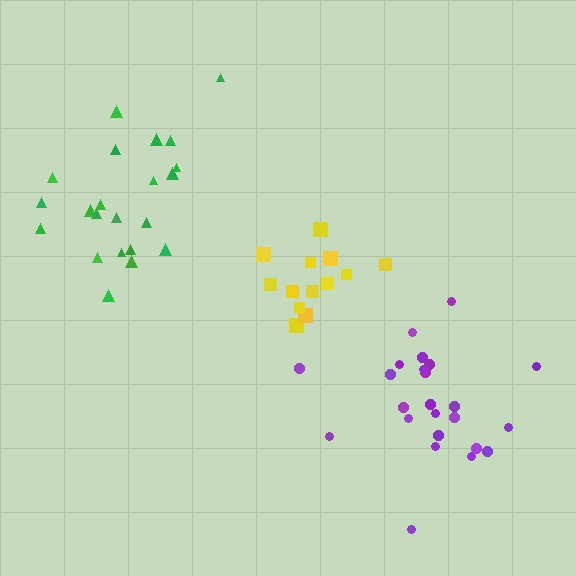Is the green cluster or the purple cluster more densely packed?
Green.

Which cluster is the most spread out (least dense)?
Purple.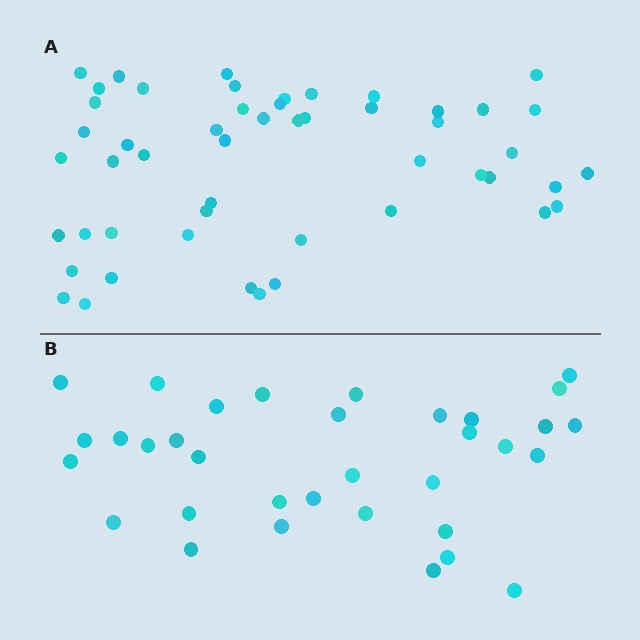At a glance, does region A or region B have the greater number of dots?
Region A (the top region) has more dots.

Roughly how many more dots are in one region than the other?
Region A has approximately 15 more dots than region B.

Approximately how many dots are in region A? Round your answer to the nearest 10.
About 50 dots. (The exact count is 51, which rounds to 50.)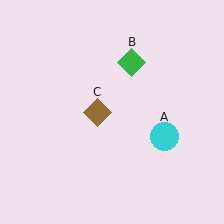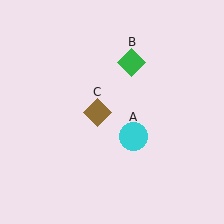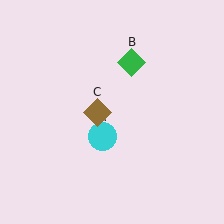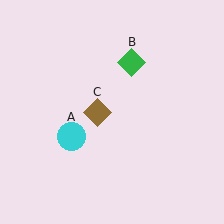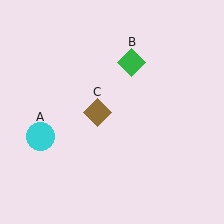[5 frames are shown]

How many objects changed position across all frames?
1 object changed position: cyan circle (object A).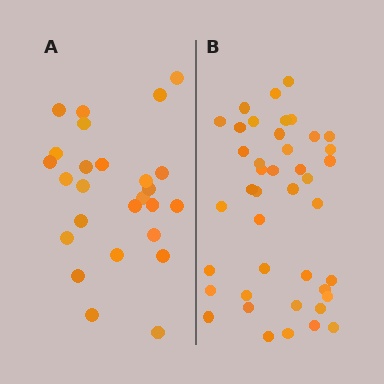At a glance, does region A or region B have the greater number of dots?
Region B (the right region) has more dots.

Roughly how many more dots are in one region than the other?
Region B has approximately 15 more dots than region A.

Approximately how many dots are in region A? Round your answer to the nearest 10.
About 30 dots. (The exact count is 26, which rounds to 30.)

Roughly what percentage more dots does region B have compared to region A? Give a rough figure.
About 60% more.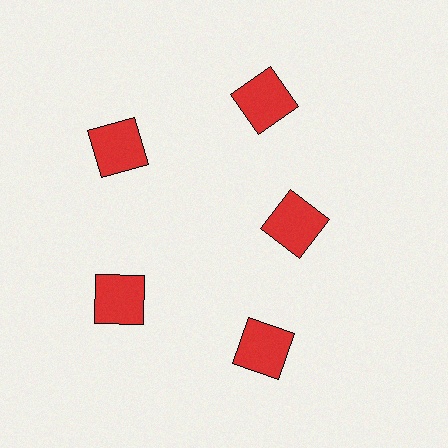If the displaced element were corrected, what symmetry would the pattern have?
It would have 5-fold rotational symmetry — the pattern would map onto itself every 72 degrees.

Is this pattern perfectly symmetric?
No. The 5 red squares are arranged in a ring, but one element near the 3 o'clock position is pulled inward toward the center, breaking the 5-fold rotational symmetry.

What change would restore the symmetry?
The symmetry would be restored by moving it outward, back onto the ring so that all 5 squares sit at equal angles and equal distance from the center.